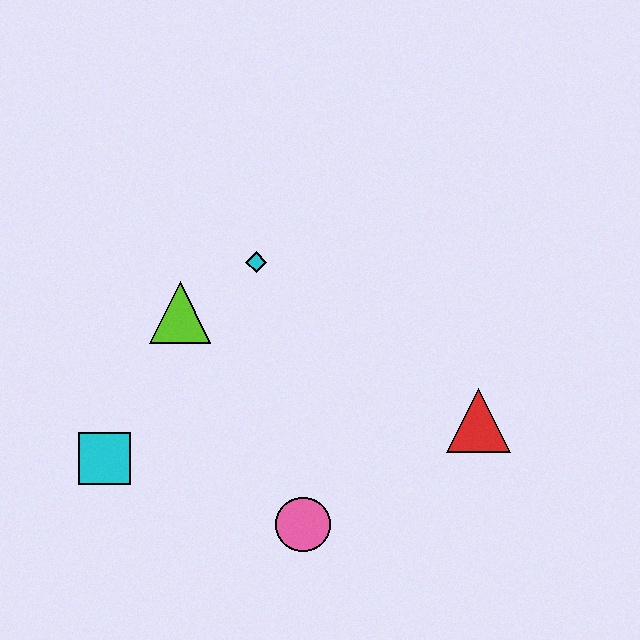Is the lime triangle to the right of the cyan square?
Yes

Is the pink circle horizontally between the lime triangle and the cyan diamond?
No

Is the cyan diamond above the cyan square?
Yes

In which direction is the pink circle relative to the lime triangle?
The pink circle is below the lime triangle.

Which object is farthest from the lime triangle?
The red triangle is farthest from the lime triangle.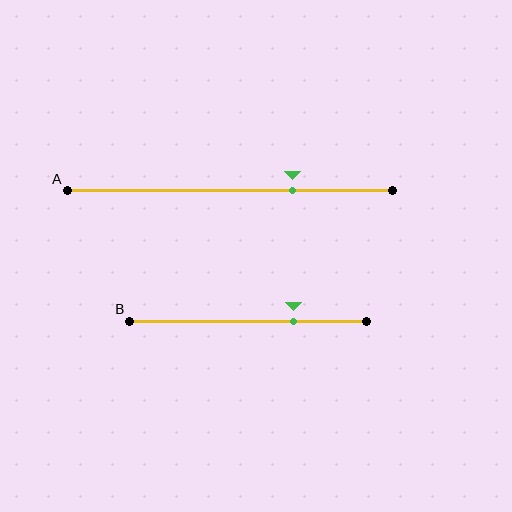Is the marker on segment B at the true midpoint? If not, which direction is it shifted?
No, the marker on segment B is shifted to the right by about 19% of the segment length.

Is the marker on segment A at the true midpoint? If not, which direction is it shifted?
No, the marker on segment A is shifted to the right by about 19% of the segment length.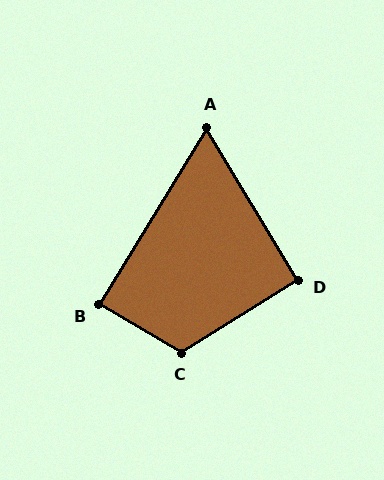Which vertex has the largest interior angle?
C, at approximately 118 degrees.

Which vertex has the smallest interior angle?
A, at approximately 62 degrees.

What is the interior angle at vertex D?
Approximately 91 degrees (approximately right).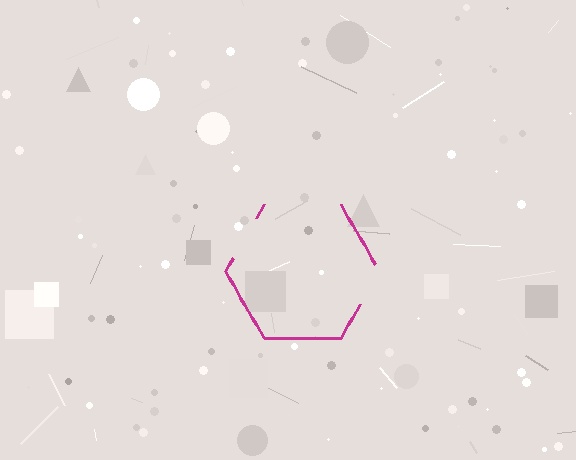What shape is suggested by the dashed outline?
The dashed outline suggests a hexagon.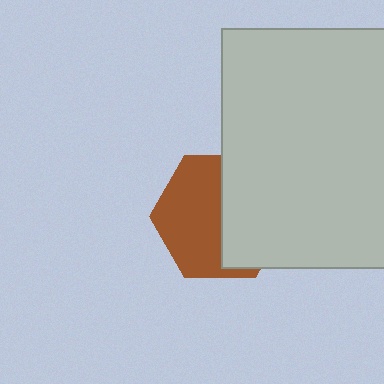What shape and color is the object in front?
The object in front is a light gray rectangle.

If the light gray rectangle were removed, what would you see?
You would see the complete brown hexagon.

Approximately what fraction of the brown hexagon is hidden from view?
Roughly 46% of the brown hexagon is hidden behind the light gray rectangle.